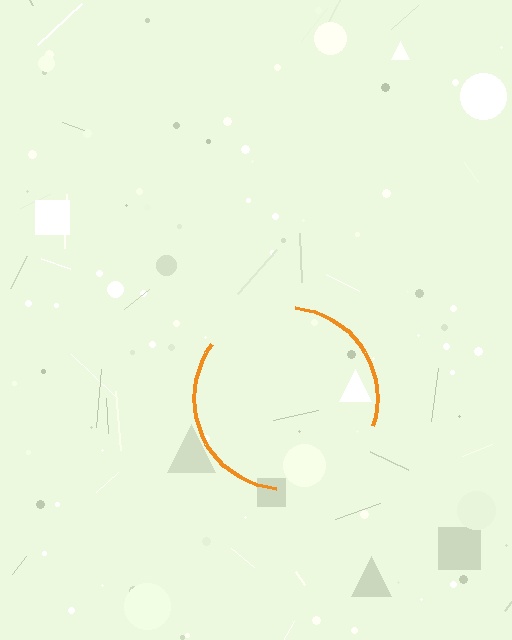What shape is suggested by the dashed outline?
The dashed outline suggests a circle.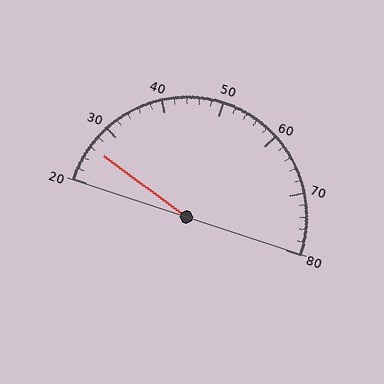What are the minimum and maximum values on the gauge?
The gauge ranges from 20 to 80.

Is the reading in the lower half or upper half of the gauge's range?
The reading is in the lower half of the range (20 to 80).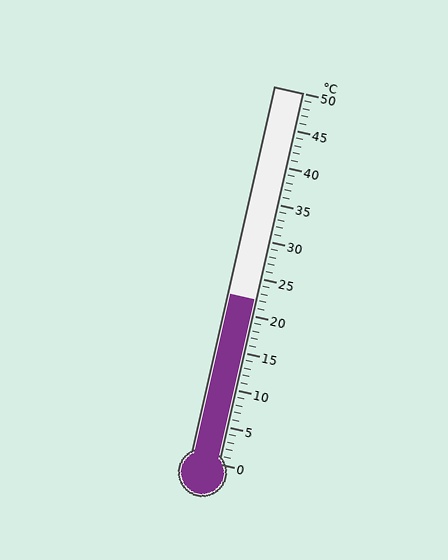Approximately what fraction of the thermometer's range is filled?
The thermometer is filled to approximately 45% of its range.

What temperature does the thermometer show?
The thermometer shows approximately 22°C.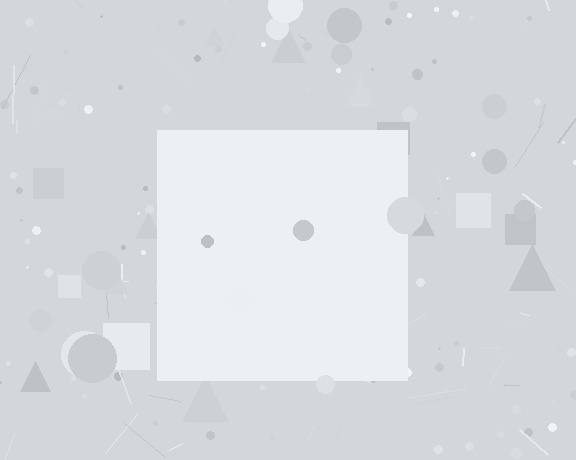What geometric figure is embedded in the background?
A square is embedded in the background.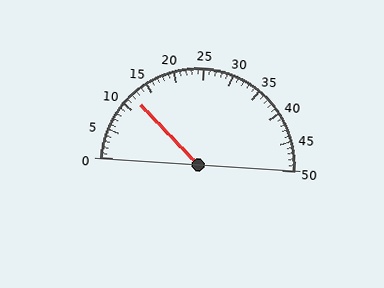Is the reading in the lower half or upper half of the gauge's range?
The reading is in the lower half of the range (0 to 50).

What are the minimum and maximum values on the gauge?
The gauge ranges from 0 to 50.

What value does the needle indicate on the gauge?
The needle indicates approximately 12.